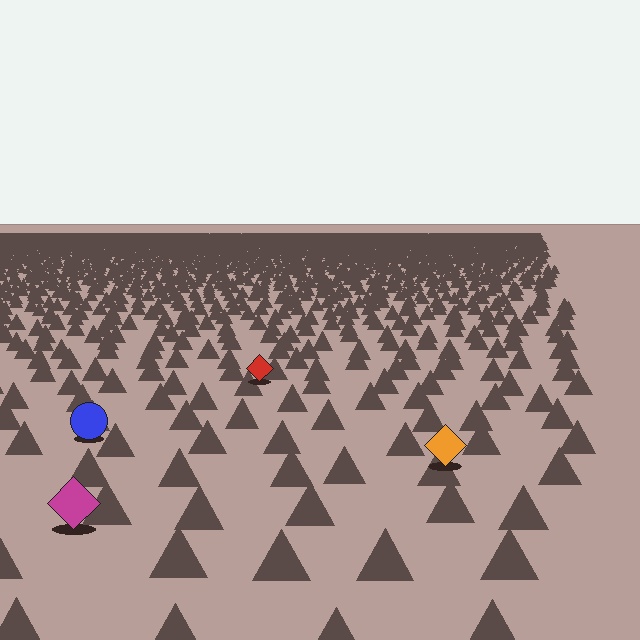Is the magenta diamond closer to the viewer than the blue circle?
Yes. The magenta diamond is closer — you can tell from the texture gradient: the ground texture is coarser near it.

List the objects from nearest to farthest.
From nearest to farthest: the magenta diamond, the orange diamond, the blue circle, the red diamond.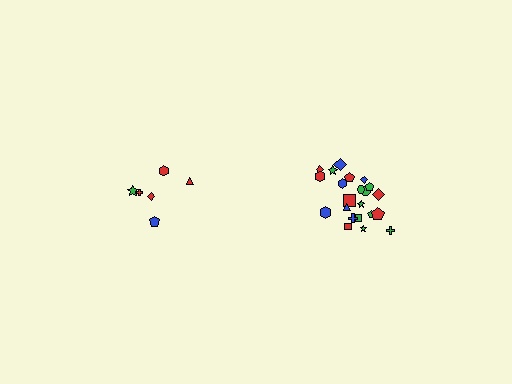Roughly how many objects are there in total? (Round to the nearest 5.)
Roughly 30 objects in total.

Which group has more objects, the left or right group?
The right group.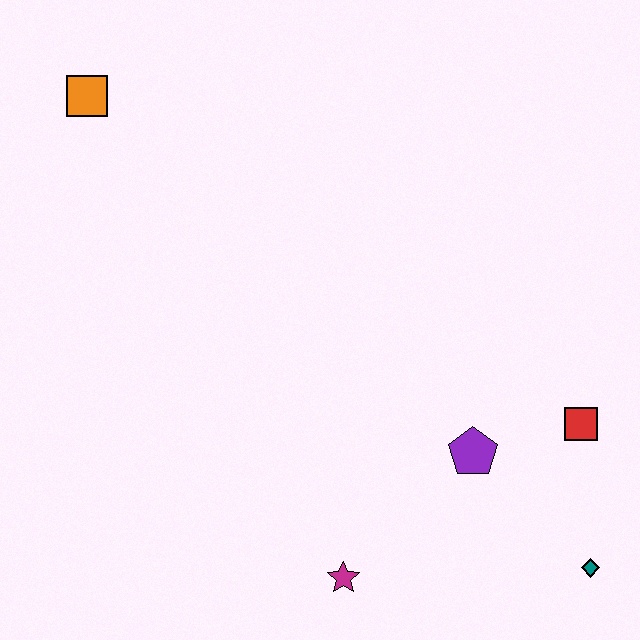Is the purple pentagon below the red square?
Yes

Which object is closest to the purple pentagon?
The red square is closest to the purple pentagon.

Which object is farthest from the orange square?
The teal diamond is farthest from the orange square.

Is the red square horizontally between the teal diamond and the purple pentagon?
Yes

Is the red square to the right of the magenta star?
Yes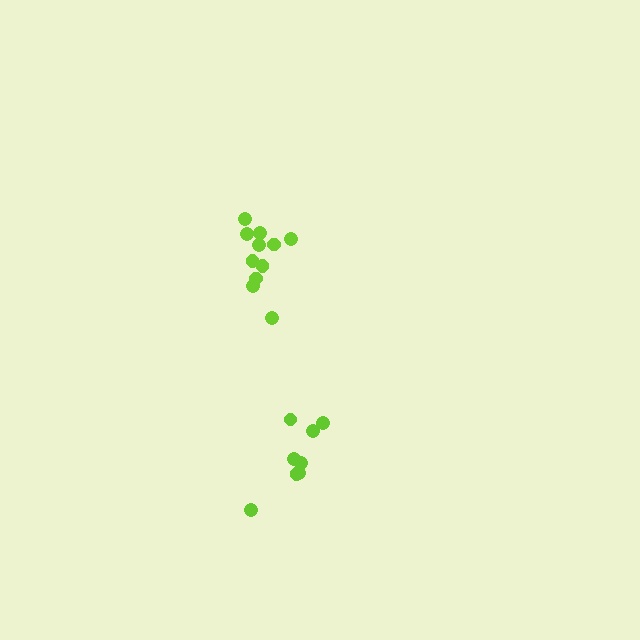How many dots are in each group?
Group 1: 8 dots, Group 2: 11 dots (19 total).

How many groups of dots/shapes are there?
There are 2 groups.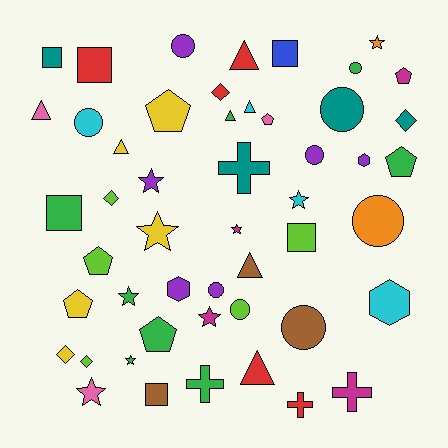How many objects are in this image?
There are 50 objects.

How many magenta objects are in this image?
There are 4 magenta objects.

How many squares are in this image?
There are 6 squares.